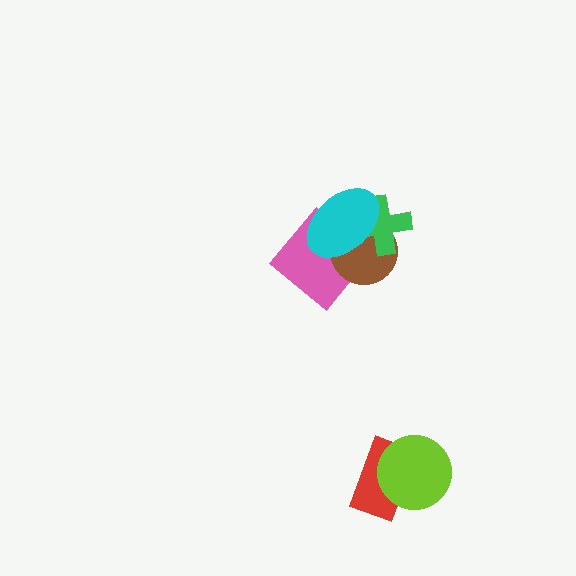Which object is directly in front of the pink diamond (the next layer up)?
The brown circle is directly in front of the pink diamond.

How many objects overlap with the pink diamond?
2 objects overlap with the pink diamond.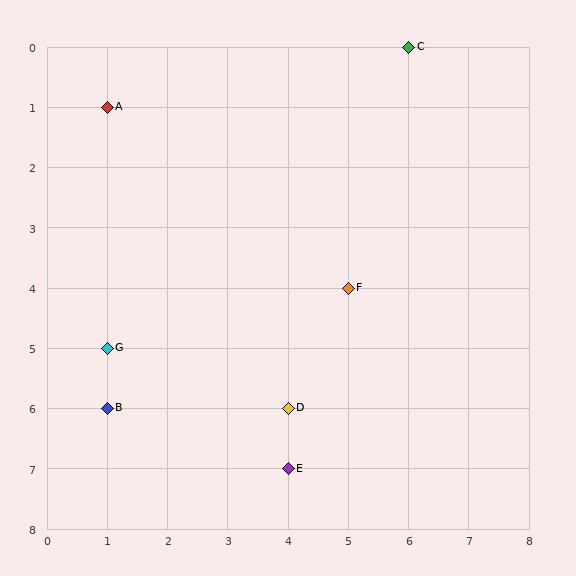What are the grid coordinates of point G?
Point G is at grid coordinates (1, 5).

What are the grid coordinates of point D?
Point D is at grid coordinates (4, 6).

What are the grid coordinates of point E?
Point E is at grid coordinates (4, 7).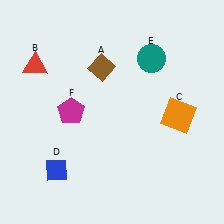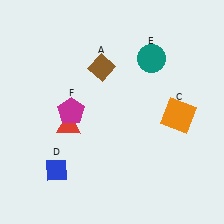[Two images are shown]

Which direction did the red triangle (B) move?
The red triangle (B) moved down.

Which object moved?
The red triangle (B) moved down.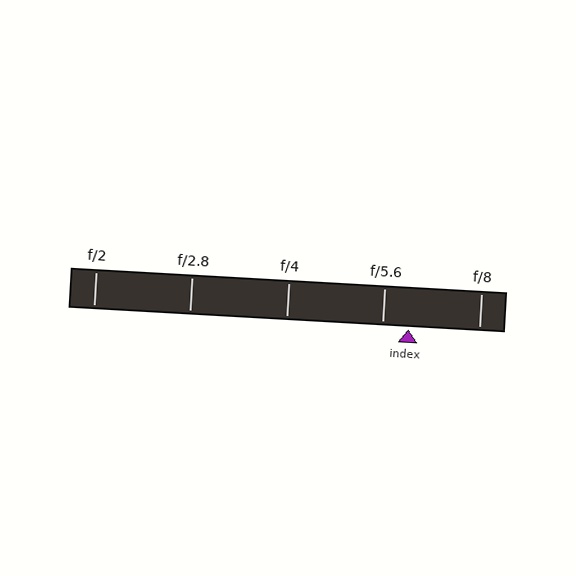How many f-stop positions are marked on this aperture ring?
There are 5 f-stop positions marked.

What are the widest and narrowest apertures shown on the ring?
The widest aperture shown is f/2 and the narrowest is f/8.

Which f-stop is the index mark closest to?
The index mark is closest to f/5.6.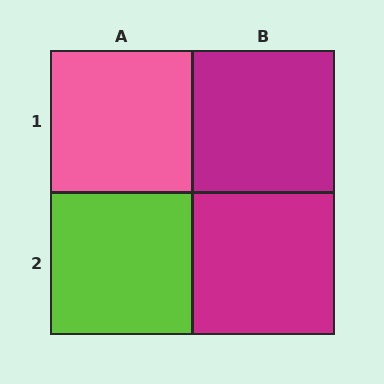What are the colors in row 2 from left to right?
Lime, magenta.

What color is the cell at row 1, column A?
Pink.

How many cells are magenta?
2 cells are magenta.